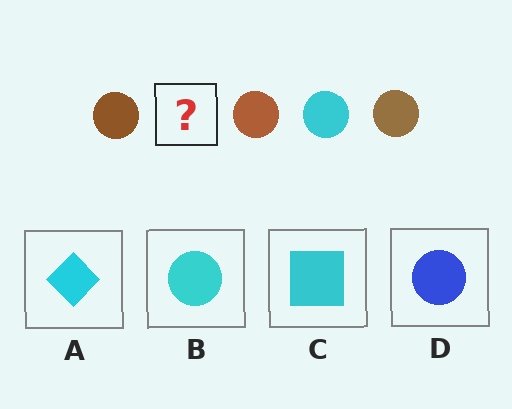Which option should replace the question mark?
Option B.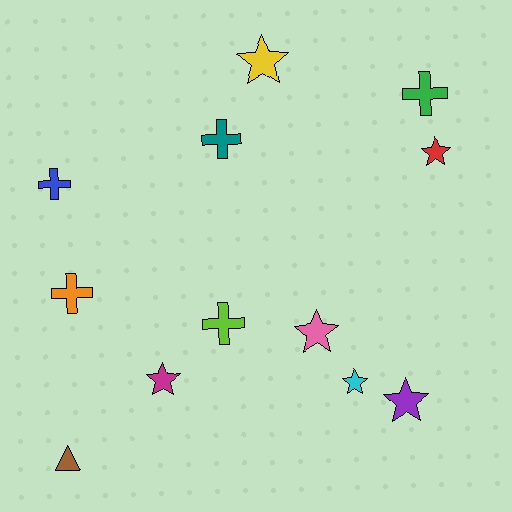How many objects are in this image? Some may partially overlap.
There are 12 objects.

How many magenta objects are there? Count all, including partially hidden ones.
There is 1 magenta object.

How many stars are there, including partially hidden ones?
There are 6 stars.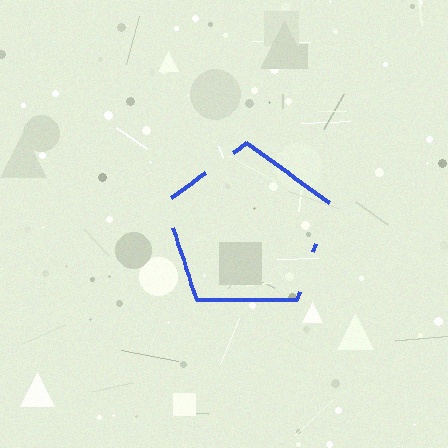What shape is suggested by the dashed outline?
The dashed outline suggests a pentagon.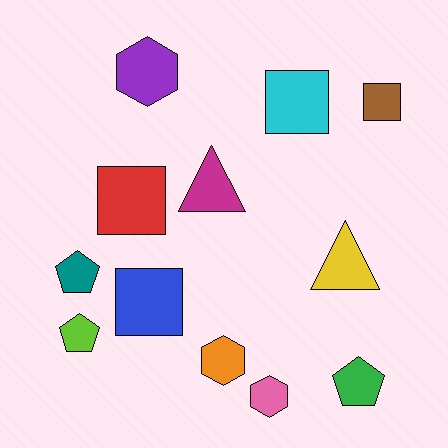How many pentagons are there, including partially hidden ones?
There are 3 pentagons.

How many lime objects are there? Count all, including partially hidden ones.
There is 1 lime object.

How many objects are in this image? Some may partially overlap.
There are 12 objects.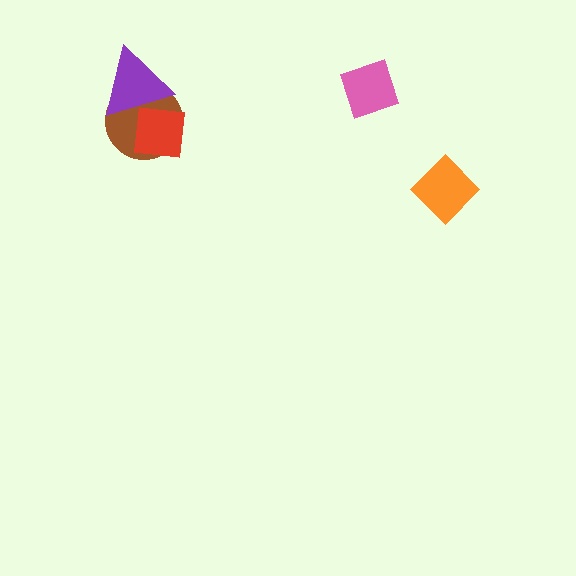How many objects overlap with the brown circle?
2 objects overlap with the brown circle.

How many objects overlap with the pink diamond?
0 objects overlap with the pink diamond.